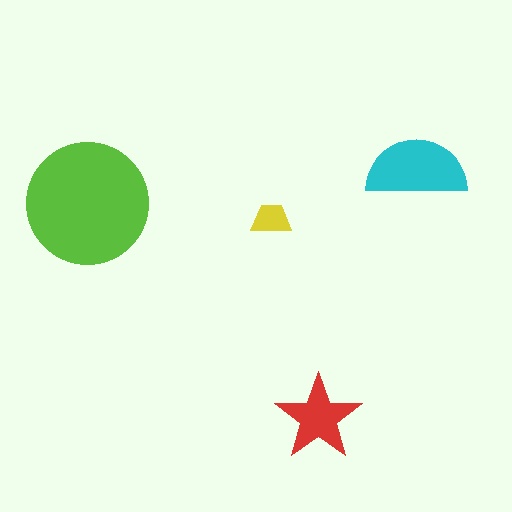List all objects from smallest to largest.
The yellow trapezoid, the red star, the cyan semicircle, the lime circle.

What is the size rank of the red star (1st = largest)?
3rd.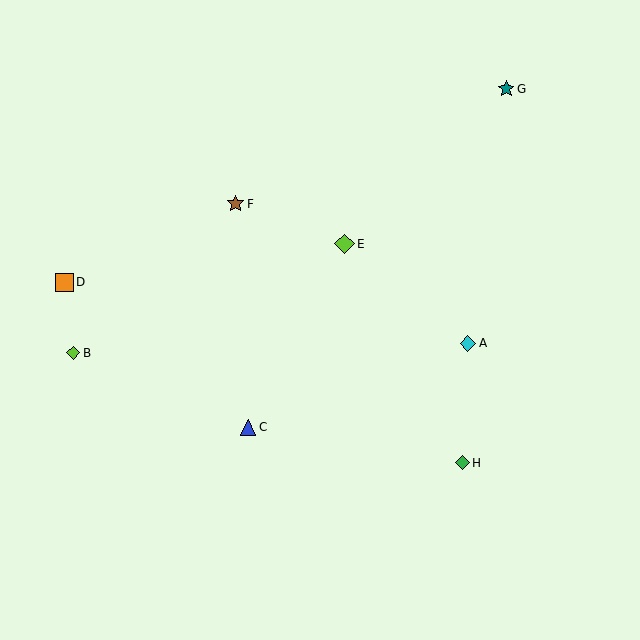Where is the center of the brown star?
The center of the brown star is at (235, 204).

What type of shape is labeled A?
Shape A is a cyan diamond.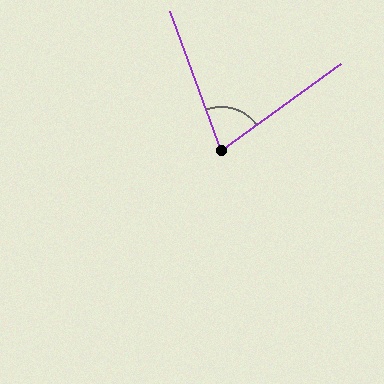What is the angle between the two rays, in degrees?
Approximately 74 degrees.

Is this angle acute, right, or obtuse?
It is acute.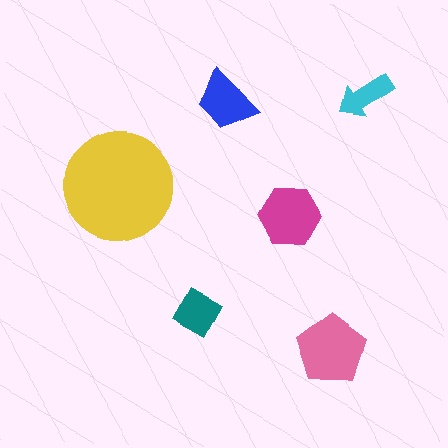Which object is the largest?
The yellow circle.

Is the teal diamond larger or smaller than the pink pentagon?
Smaller.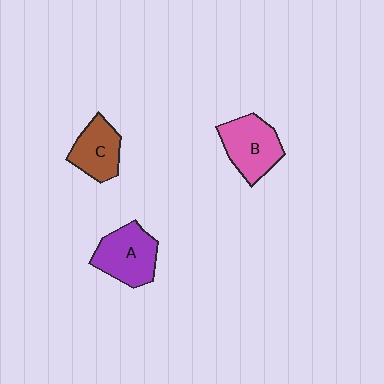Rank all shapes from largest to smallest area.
From largest to smallest: A (purple), B (pink), C (brown).